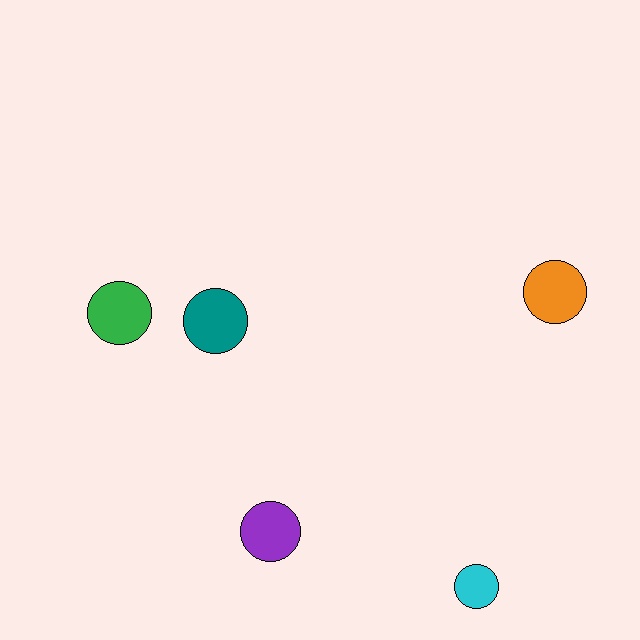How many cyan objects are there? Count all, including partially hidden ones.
There is 1 cyan object.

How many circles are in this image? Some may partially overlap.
There are 5 circles.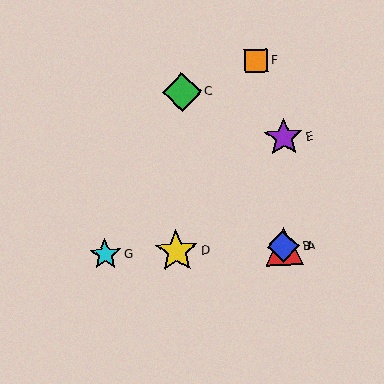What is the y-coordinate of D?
Object D is at y≈251.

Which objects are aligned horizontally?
Objects A, B, D, G are aligned horizontally.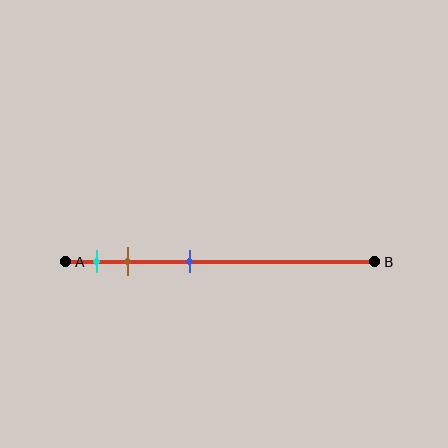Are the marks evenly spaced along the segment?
No, the marks are not evenly spaced.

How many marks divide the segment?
There are 3 marks dividing the segment.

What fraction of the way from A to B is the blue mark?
The blue mark is approximately 40% (0.4) of the way from A to B.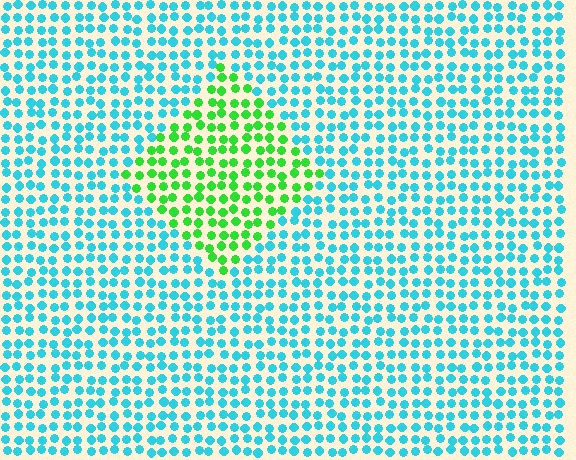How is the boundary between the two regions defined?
The boundary is defined purely by a slight shift in hue (about 63 degrees). Spacing, size, and orientation are identical on both sides.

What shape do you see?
I see a diamond.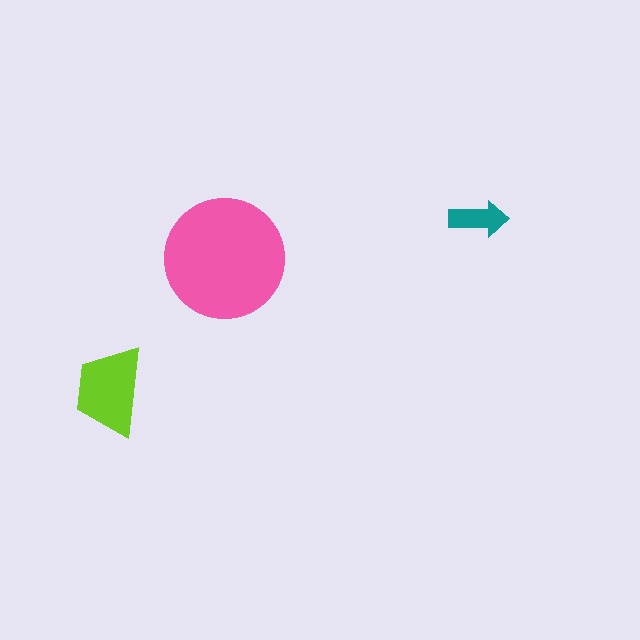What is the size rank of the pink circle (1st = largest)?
1st.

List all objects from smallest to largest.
The teal arrow, the lime trapezoid, the pink circle.